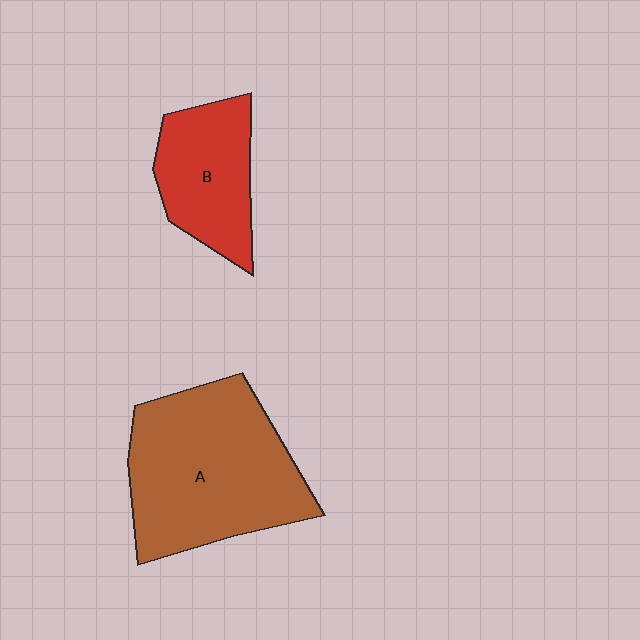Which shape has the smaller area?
Shape B (red).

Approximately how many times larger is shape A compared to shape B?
Approximately 1.9 times.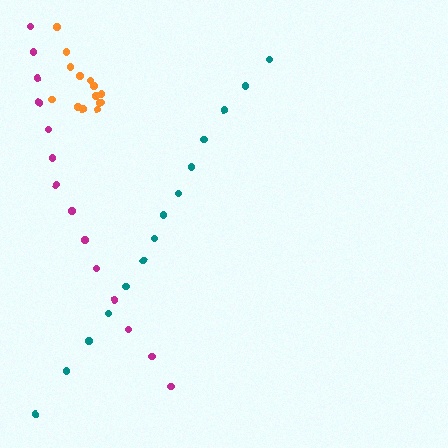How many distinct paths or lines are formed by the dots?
There are 3 distinct paths.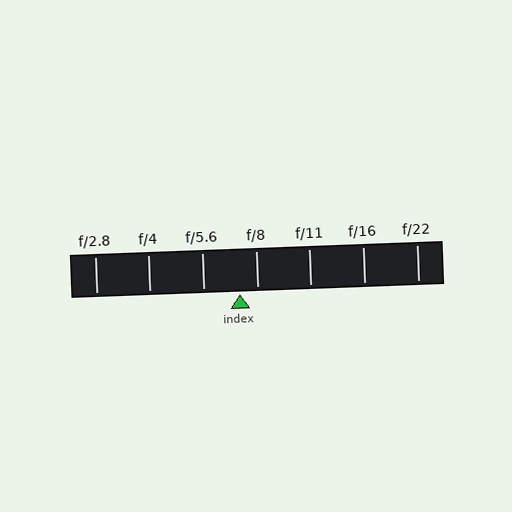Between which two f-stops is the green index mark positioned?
The index mark is between f/5.6 and f/8.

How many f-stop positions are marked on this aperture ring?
There are 7 f-stop positions marked.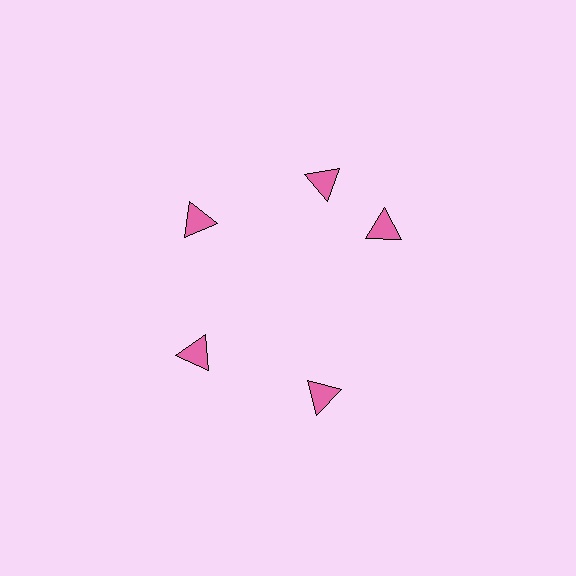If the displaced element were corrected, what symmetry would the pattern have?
It would have 5-fold rotational symmetry — the pattern would map onto itself every 72 degrees.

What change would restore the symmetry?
The symmetry would be restored by rotating it back into even spacing with its neighbors so that all 5 triangles sit at equal angles and equal distance from the center.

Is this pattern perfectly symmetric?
No. The 5 pink triangles are arranged in a ring, but one element near the 3 o'clock position is rotated out of alignment along the ring, breaking the 5-fold rotational symmetry.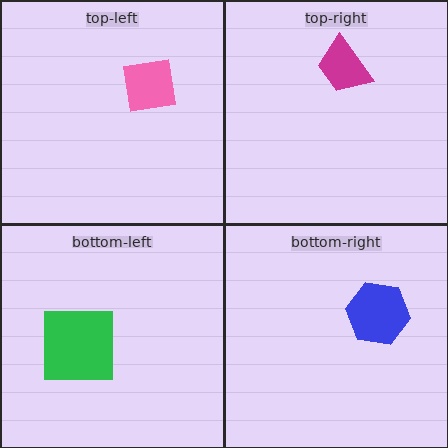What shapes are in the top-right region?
The magenta trapezoid.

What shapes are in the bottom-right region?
The blue hexagon.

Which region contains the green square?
The bottom-left region.